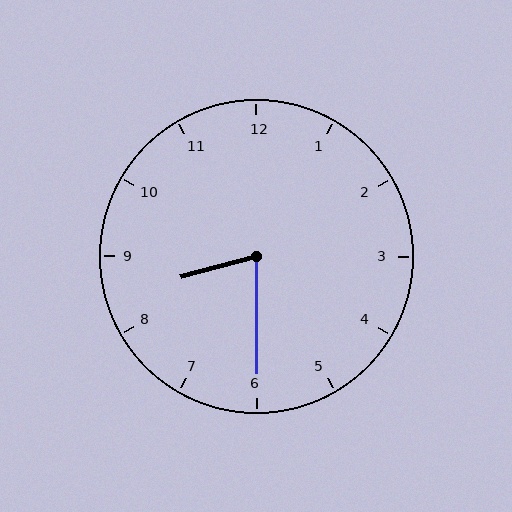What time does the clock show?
8:30.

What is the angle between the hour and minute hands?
Approximately 75 degrees.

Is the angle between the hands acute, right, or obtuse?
It is acute.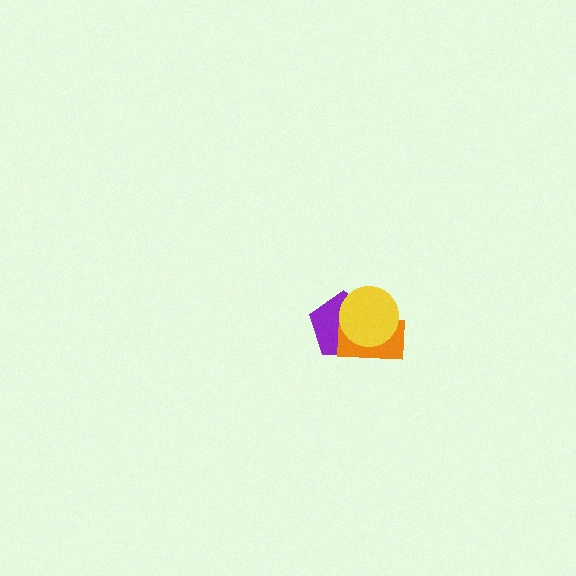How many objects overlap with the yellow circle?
2 objects overlap with the yellow circle.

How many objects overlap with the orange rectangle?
2 objects overlap with the orange rectangle.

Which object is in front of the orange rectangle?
The yellow circle is in front of the orange rectangle.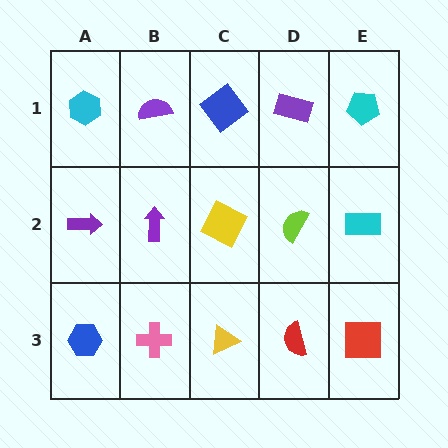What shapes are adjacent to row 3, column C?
A yellow square (row 2, column C), a pink cross (row 3, column B), a red semicircle (row 3, column D).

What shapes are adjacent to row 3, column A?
A purple arrow (row 2, column A), a pink cross (row 3, column B).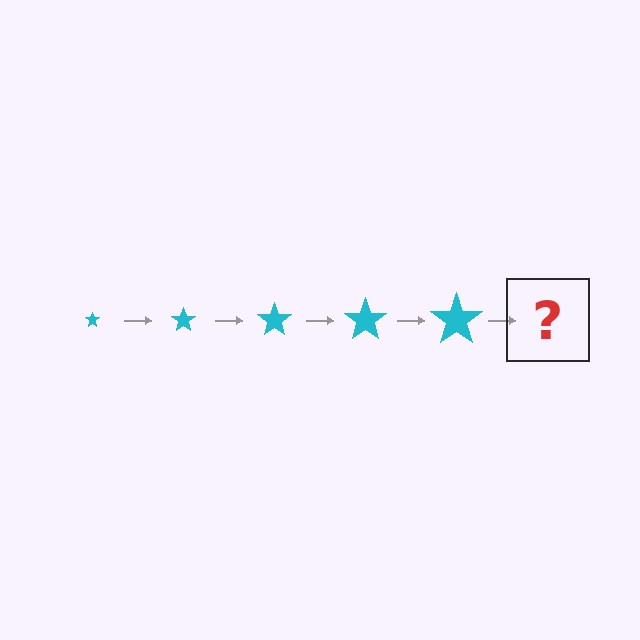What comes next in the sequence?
The next element should be a cyan star, larger than the previous one.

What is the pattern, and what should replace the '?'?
The pattern is that the star gets progressively larger each step. The '?' should be a cyan star, larger than the previous one.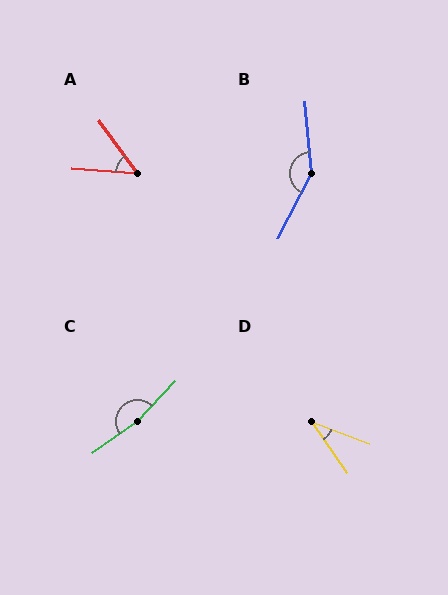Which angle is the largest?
C, at approximately 169 degrees.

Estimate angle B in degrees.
Approximately 148 degrees.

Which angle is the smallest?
D, at approximately 35 degrees.